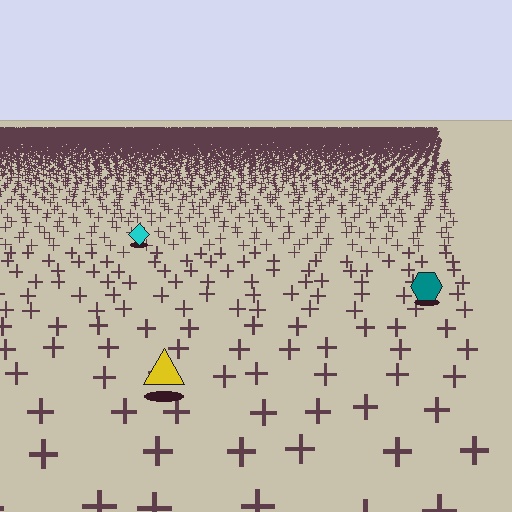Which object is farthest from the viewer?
The cyan diamond is farthest from the viewer. It appears smaller and the ground texture around it is denser.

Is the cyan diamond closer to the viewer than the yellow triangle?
No. The yellow triangle is closer — you can tell from the texture gradient: the ground texture is coarser near it.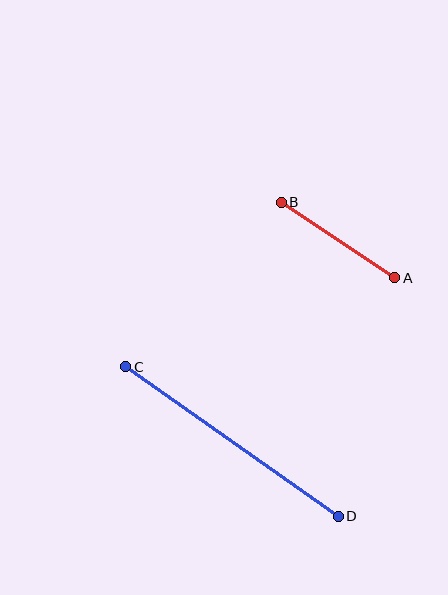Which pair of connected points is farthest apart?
Points C and D are farthest apart.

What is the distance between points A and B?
The distance is approximately 136 pixels.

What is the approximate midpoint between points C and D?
The midpoint is at approximately (232, 442) pixels.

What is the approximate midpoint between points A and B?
The midpoint is at approximately (338, 240) pixels.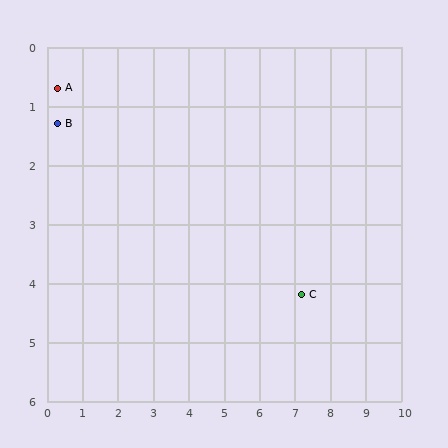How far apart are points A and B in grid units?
Points A and B are about 0.6 grid units apart.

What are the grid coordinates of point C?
Point C is at approximately (7.2, 4.2).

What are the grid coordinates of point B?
Point B is at approximately (0.3, 1.3).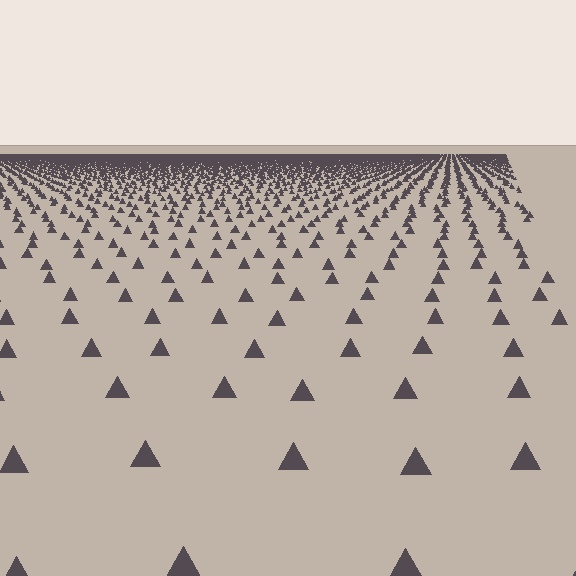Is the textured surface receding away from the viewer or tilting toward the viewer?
The surface is receding away from the viewer. Texture elements get smaller and denser toward the top.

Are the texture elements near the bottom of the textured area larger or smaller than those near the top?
Larger. Near the bottom, elements are closer to the viewer and appear at a bigger on-screen size.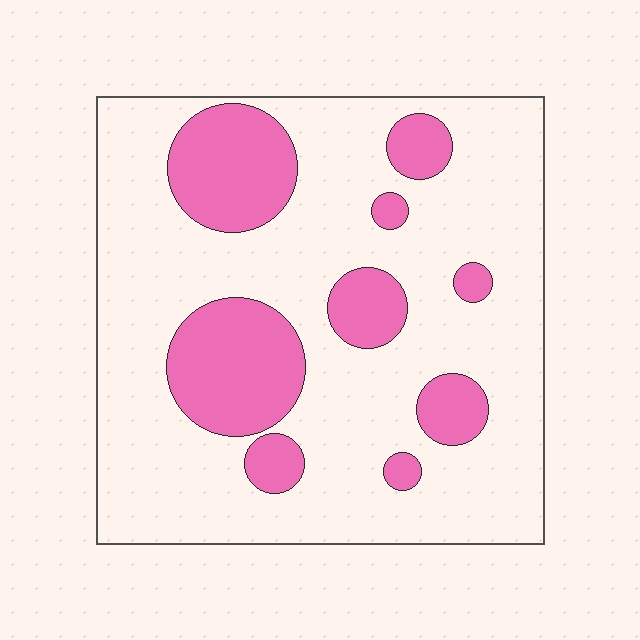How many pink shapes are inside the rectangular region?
9.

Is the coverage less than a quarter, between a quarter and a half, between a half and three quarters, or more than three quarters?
Less than a quarter.